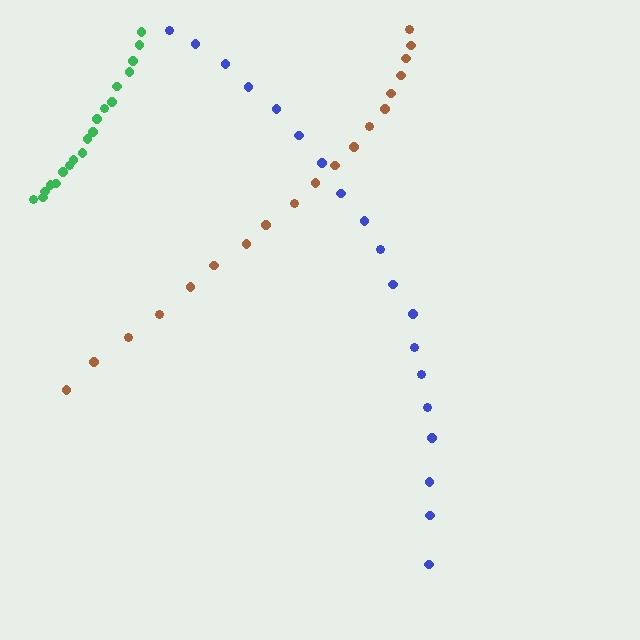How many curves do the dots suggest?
There are 3 distinct paths.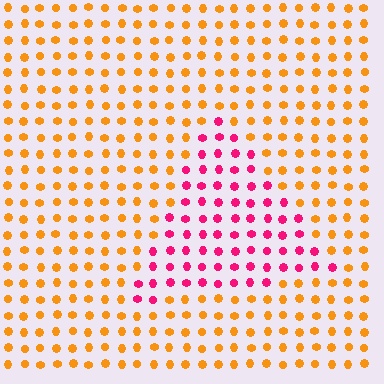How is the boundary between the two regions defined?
The boundary is defined purely by a slight shift in hue (about 61 degrees). Spacing, size, and orientation are identical on both sides.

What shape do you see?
I see a triangle.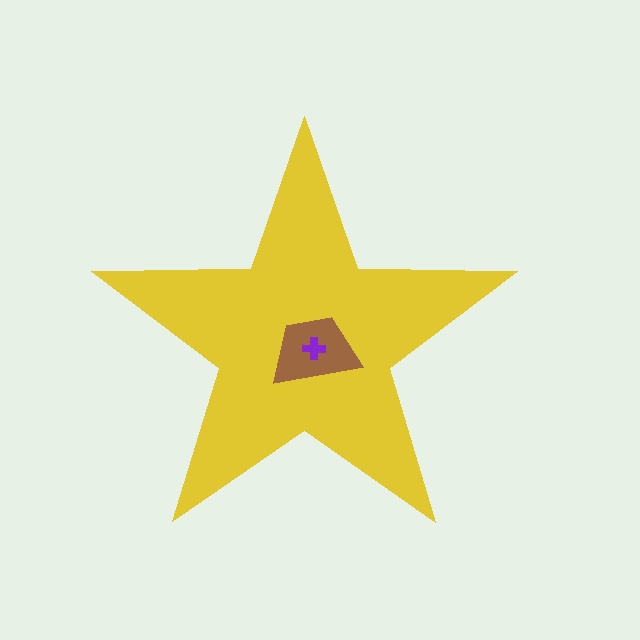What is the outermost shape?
The yellow star.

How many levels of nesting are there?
3.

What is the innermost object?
The purple cross.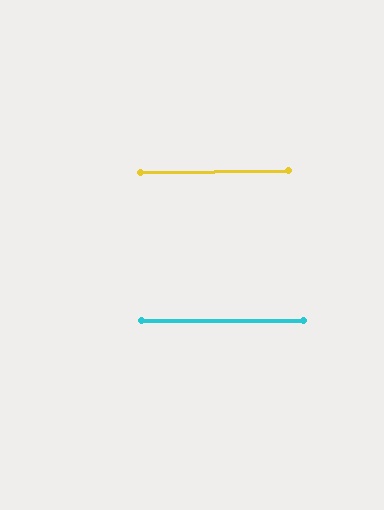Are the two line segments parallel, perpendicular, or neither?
Parallel — their directions differ by only 0.8°.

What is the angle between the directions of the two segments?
Approximately 1 degree.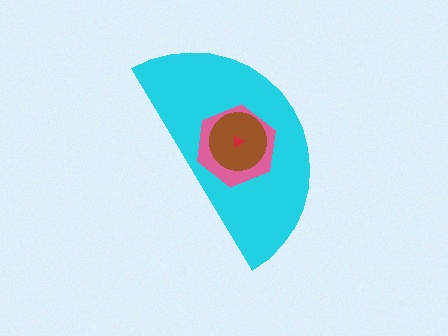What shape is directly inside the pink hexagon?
The brown circle.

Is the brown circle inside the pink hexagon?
Yes.